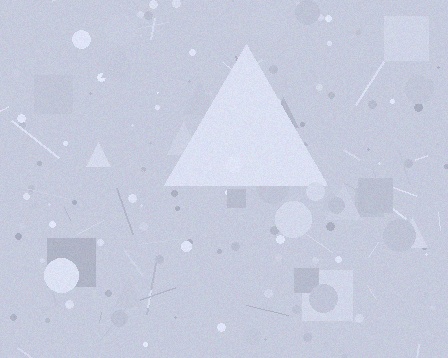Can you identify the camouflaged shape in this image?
The camouflaged shape is a triangle.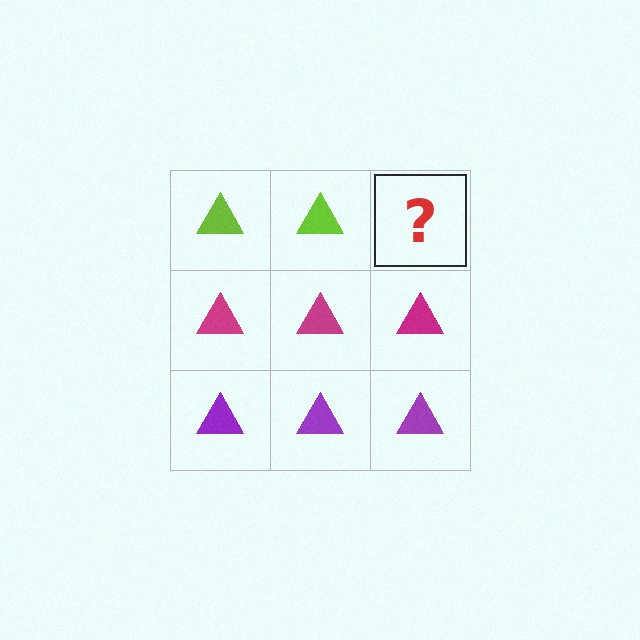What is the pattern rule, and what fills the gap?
The rule is that each row has a consistent color. The gap should be filled with a lime triangle.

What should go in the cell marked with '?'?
The missing cell should contain a lime triangle.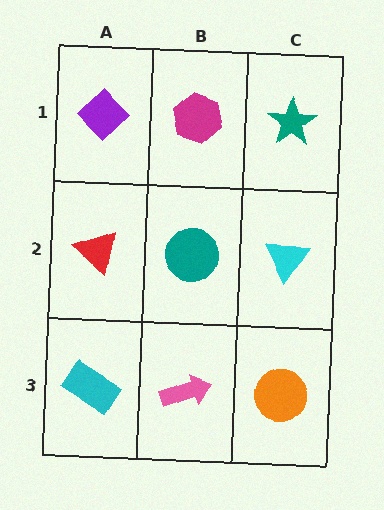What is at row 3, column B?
A pink arrow.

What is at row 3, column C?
An orange circle.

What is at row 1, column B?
A magenta hexagon.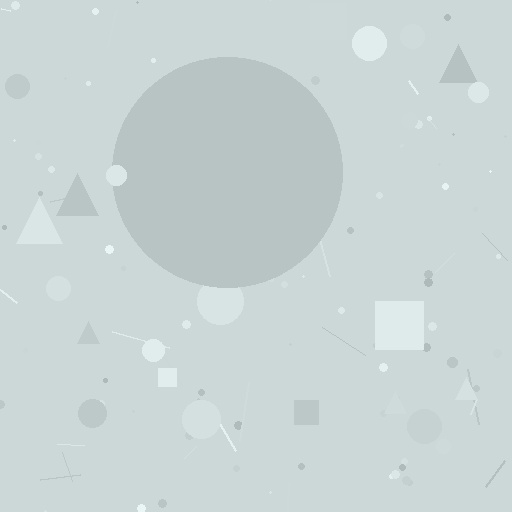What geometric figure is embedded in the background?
A circle is embedded in the background.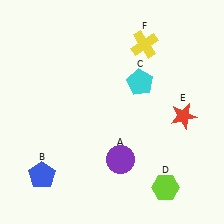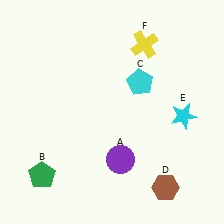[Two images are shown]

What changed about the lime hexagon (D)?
In Image 1, D is lime. In Image 2, it changed to brown.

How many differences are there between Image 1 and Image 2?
There are 3 differences between the two images.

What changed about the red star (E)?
In Image 1, E is red. In Image 2, it changed to cyan.